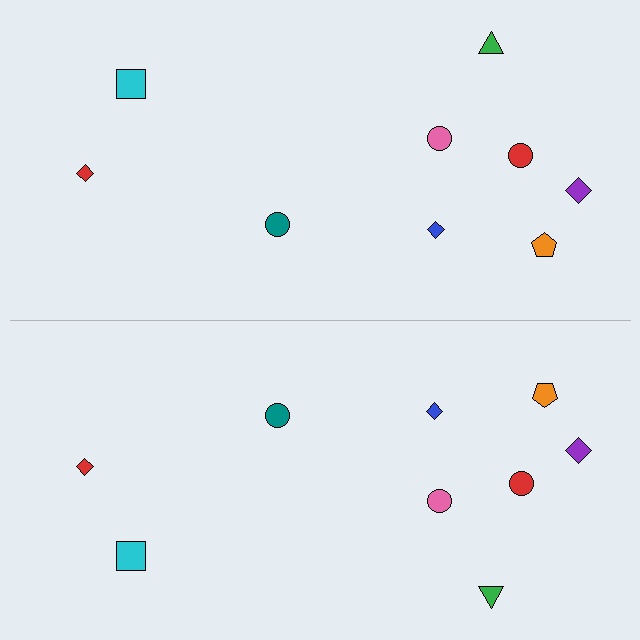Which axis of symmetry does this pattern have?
The pattern has a horizontal axis of symmetry running through the center of the image.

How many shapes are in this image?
There are 18 shapes in this image.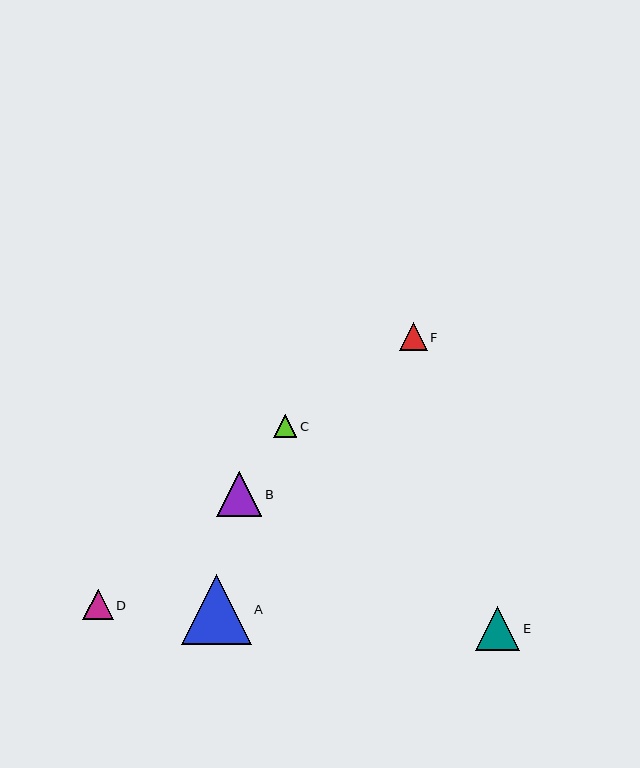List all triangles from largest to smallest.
From largest to smallest: A, B, E, D, F, C.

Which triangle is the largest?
Triangle A is the largest with a size of approximately 70 pixels.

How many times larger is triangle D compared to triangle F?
Triangle D is approximately 1.1 times the size of triangle F.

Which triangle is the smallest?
Triangle C is the smallest with a size of approximately 23 pixels.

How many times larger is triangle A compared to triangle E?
Triangle A is approximately 1.6 times the size of triangle E.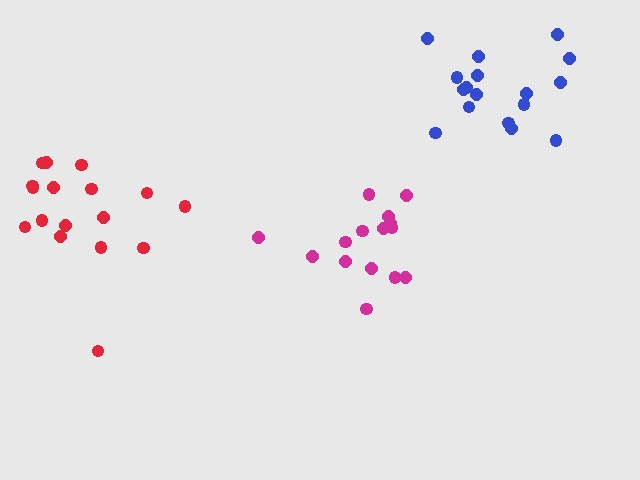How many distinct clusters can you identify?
There are 3 distinct clusters.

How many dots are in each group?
Group 1: 17 dots, Group 2: 15 dots, Group 3: 17 dots (49 total).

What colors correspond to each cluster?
The clusters are colored: red, magenta, blue.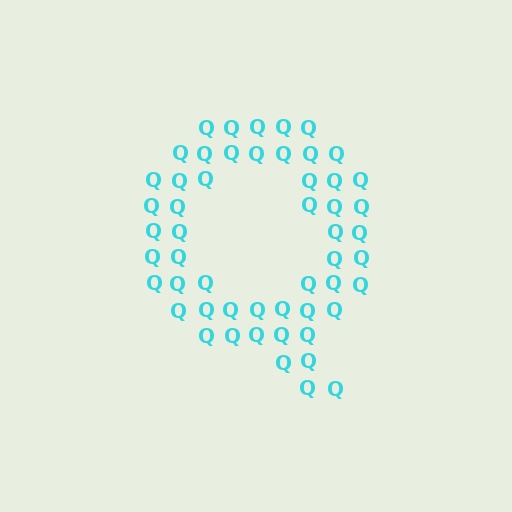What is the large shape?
The large shape is the letter Q.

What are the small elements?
The small elements are letter Q's.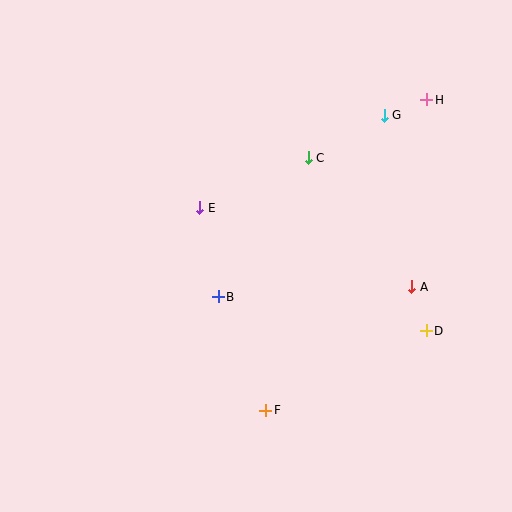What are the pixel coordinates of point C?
Point C is at (308, 158).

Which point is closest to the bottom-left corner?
Point F is closest to the bottom-left corner.